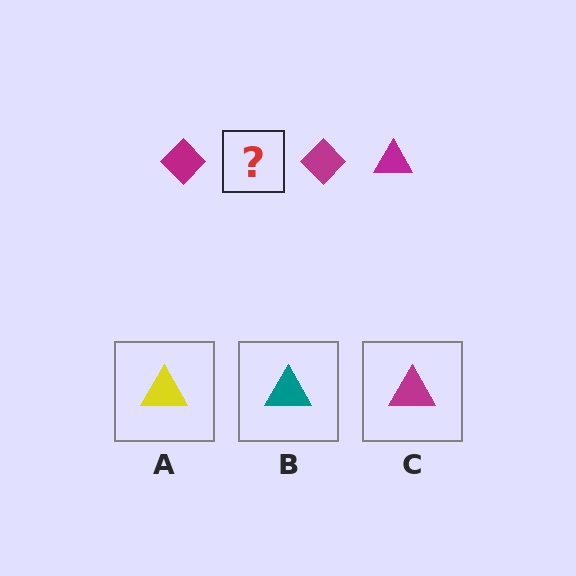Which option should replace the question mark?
Option C.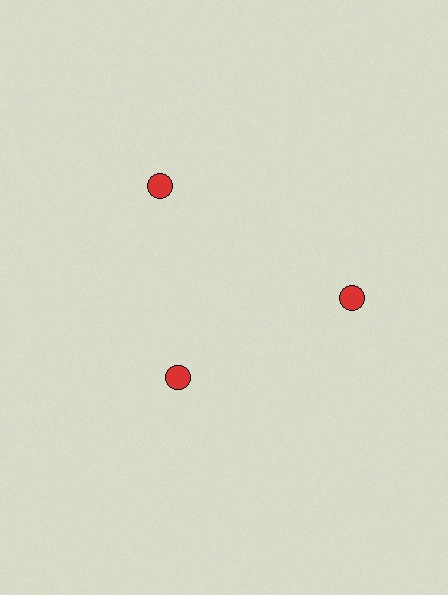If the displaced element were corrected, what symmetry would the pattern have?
It would have 3-fold rotational symmetry — the pattern would map onto itself every 120 degrees.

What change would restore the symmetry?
The symmetry would be restored by moving it outward, back onto the ring so that all 3 circles sit at equal angles and equal distance from the center.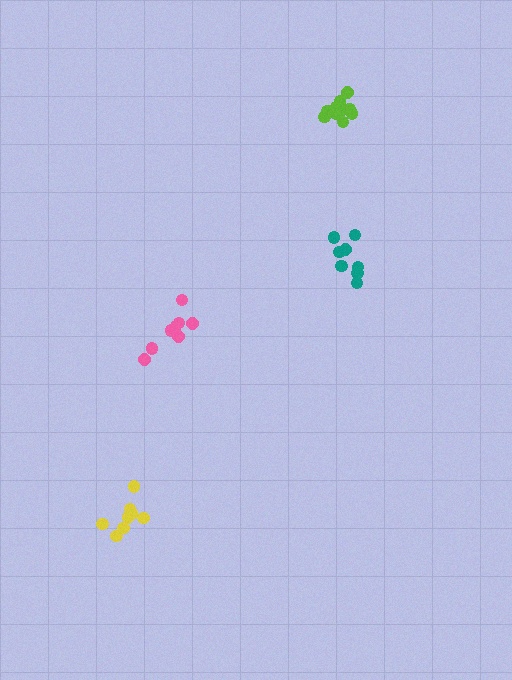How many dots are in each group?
Group 1: 8 dots, Group 2: 8 dots, Group 3: 8 dots, Group 4: 12 dots (36 total).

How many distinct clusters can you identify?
There are 4 distinct clusters.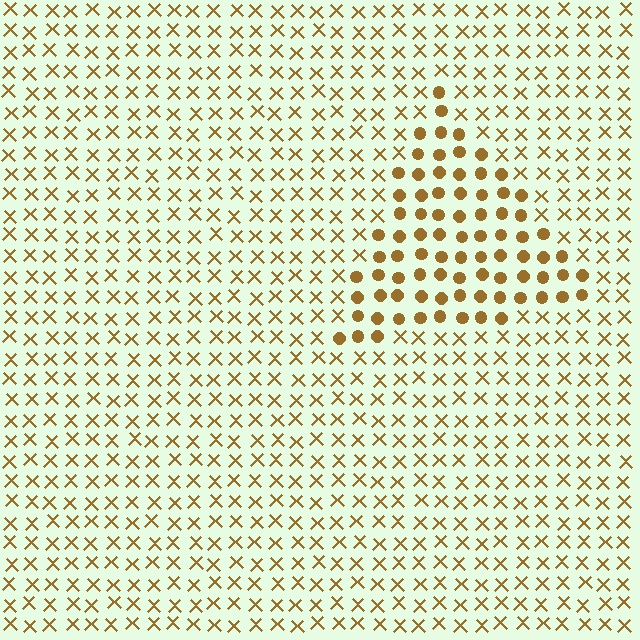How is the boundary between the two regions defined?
The boundary is defined by a change in element shape: circles inside vs. X marks outside. All elements share the same color and spacing.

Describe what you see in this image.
The image is filled with small brown elements arranged in a uniform grid. A triangle-shaped region contains circles, while the surrounding area contains X marks. The boundary is defined purely by the change in element shape.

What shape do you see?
I see a triangle.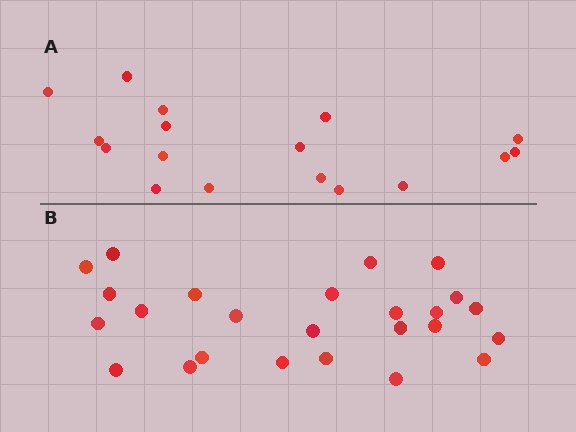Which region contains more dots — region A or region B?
Region B (the bottom region) has more dots.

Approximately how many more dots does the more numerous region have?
Region B has roughly 8 or so more dots than region A.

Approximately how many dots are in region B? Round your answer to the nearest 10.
About 20 dots. (The exact count is 25, which rounds to 20.)